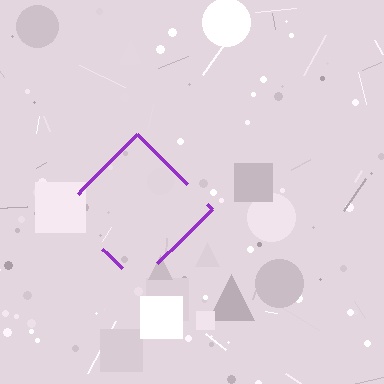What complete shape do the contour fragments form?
The contour fragments form a diamond.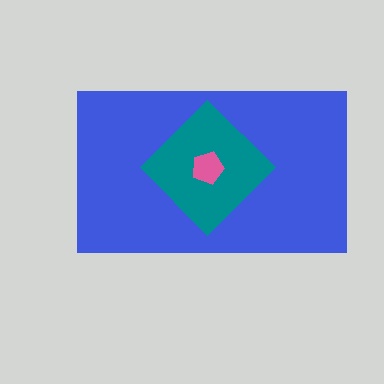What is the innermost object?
The pink pentagon.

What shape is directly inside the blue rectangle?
The teal diamond.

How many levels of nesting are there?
3.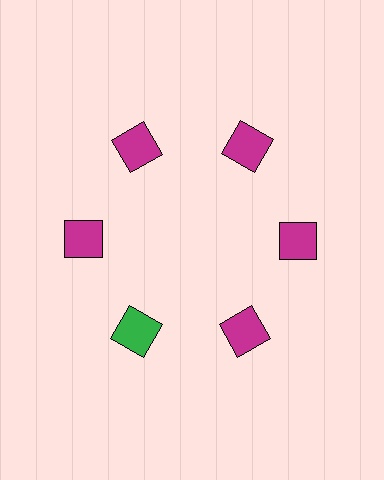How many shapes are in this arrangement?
There are 6 shapes arranged in a ring pattern.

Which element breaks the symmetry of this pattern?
The green square at roughly the 7 o'clock position breaks the symmetry. All other shapes are magenta squares.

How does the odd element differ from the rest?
It has a different color: green instead of magenta.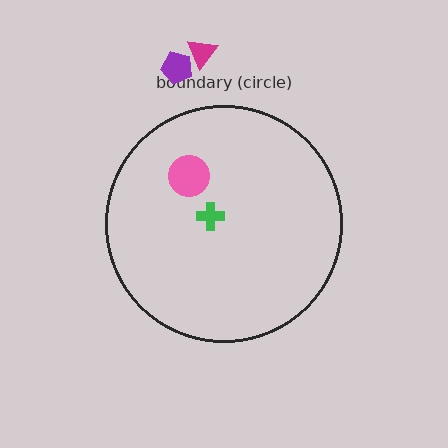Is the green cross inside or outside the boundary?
Inside.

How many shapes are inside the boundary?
2 inside, 2 outside.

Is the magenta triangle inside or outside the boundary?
Outside.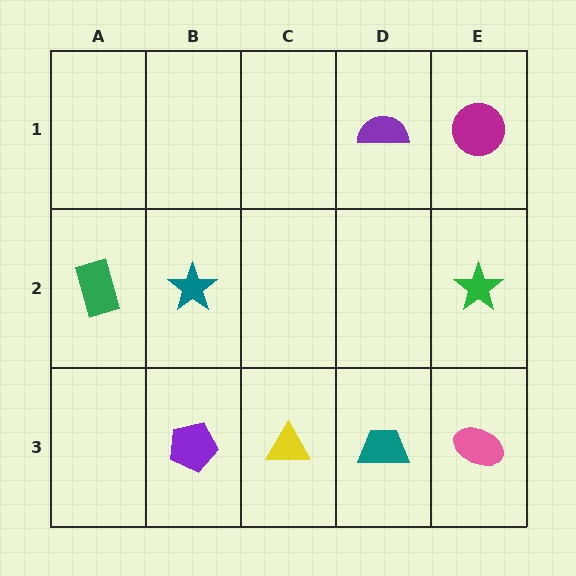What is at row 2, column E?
A green star.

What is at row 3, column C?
A yellow triangle.